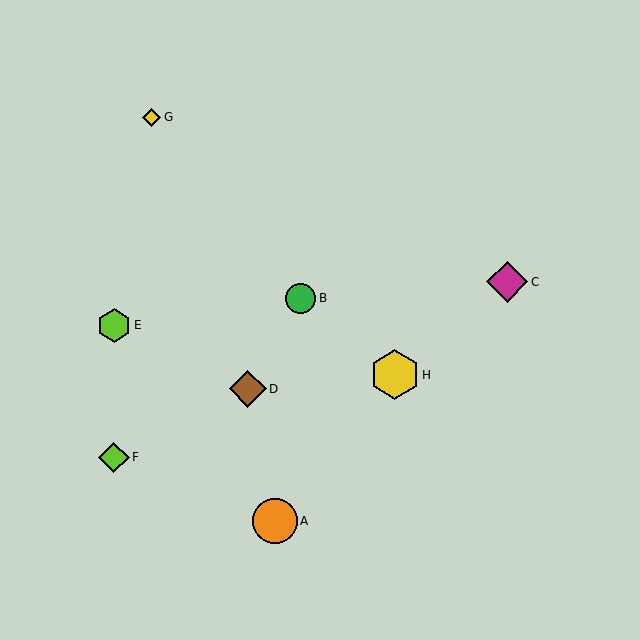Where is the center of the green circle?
The center of the green circle is at (300, 298).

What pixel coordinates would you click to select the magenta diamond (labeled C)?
Click at (507, 282) to select the magenta diamond C.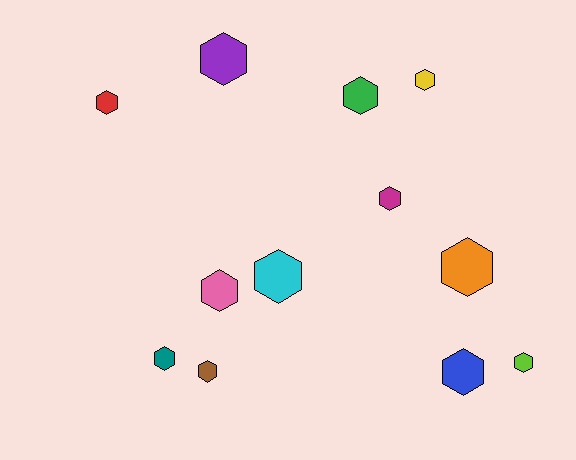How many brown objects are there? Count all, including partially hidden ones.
There is 1 brown object.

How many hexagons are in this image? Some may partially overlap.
There are 12 hexagons.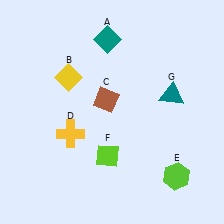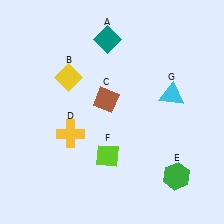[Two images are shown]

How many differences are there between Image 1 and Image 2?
There are 2 differences between the two images.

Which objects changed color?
E changed from lime to green. G changed from teal to cyan.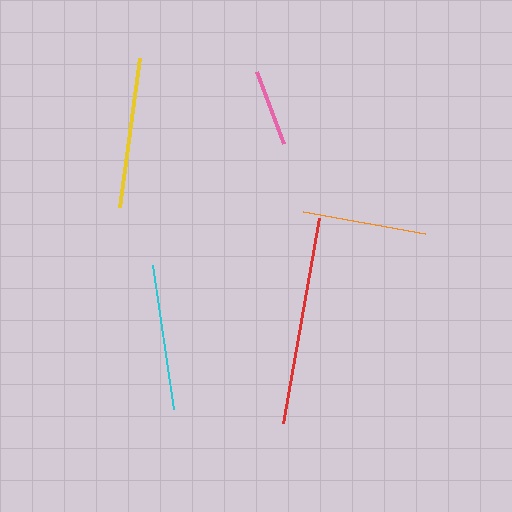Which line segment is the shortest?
The pink line is the shortest at approximately 78 pixels.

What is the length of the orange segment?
The orange segment is approximately 124 pixels long.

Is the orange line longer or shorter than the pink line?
The orange line is longer than the pink line.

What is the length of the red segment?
The red segment is approximately 208 pixels long.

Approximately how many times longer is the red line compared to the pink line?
The red line is approximately 2.7 times the length of the pink line.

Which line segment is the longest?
The red line is the longest at approximately 208 pixels.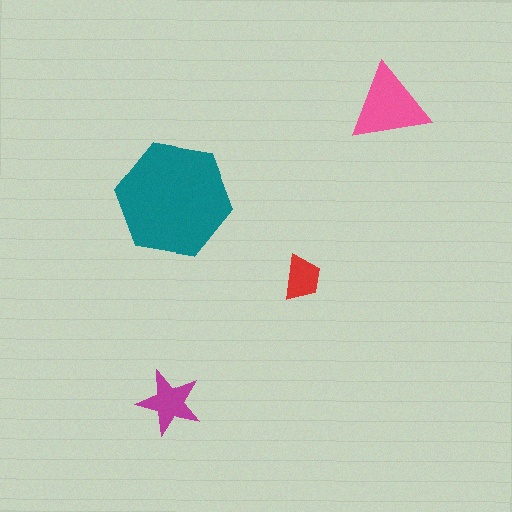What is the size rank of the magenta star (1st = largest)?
3rd.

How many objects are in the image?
There are 4 objects in the image.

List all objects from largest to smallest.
The teal hexagon, the pink triangle, the magenta star, the red trapezoid.